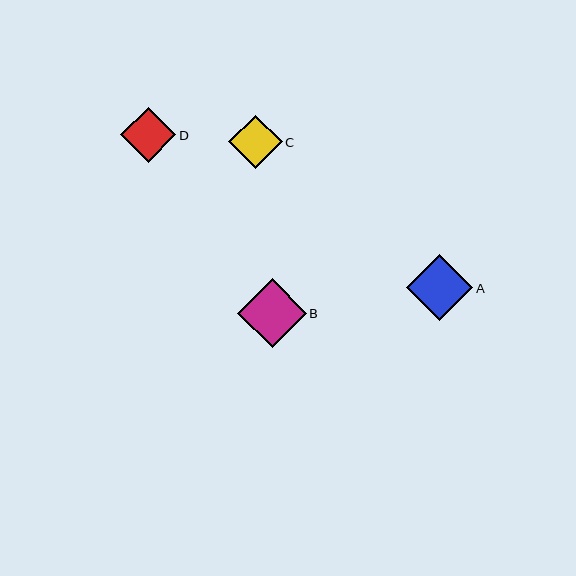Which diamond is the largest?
Diamond B is the largest with a size of approximately 69 pixels.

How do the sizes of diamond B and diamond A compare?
Diamond B and diamond A are approximately the same size.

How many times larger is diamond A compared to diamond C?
Diamond A is approximately 1.2 times the size of diamond C.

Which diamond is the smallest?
Diamond C is the smallest with a size of approximately 54 pixels.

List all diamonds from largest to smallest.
From largest to smallest: B, A, D, C.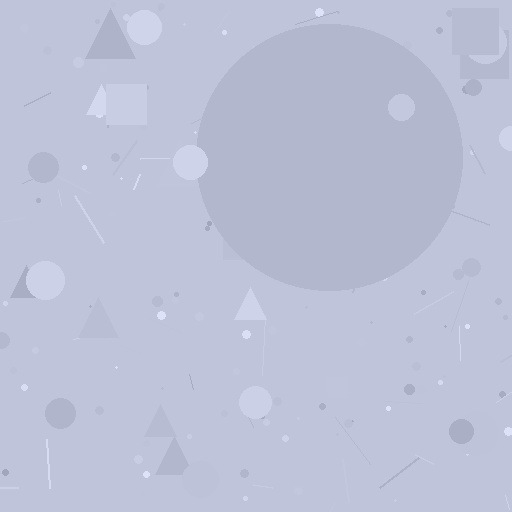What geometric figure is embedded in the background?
A circle is embedded in the background.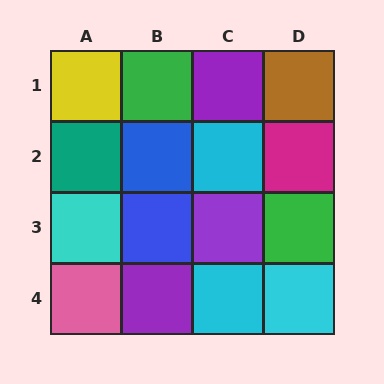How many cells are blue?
2 cells are blue.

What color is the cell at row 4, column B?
Purple.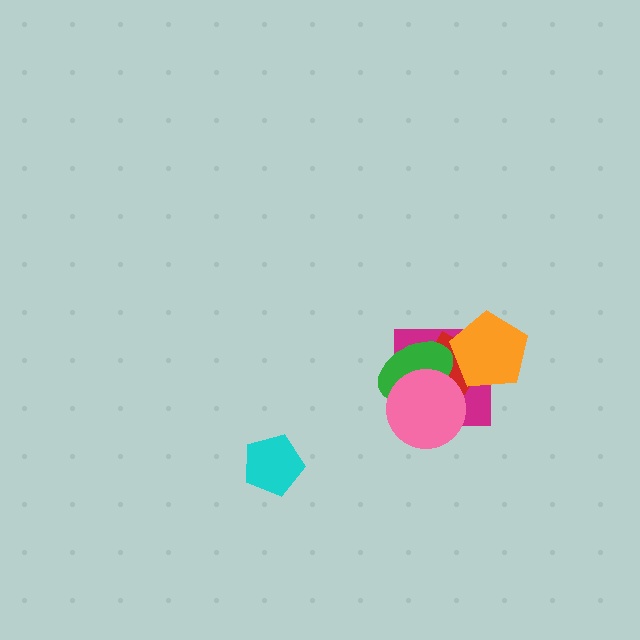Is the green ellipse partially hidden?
Yes, it is partially covered by another shape.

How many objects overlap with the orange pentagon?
2 objects overlap with the orange pentagon.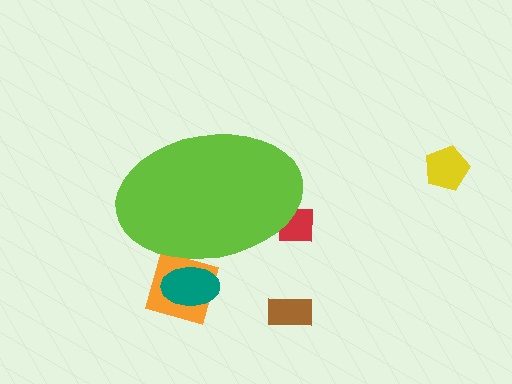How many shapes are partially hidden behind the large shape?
3 shapes are partially hidden.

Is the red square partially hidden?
Yes, the red square is partially hidden behind the lime ellipse.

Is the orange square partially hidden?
Yes, the orange square is partially hidden behind the lime ellipse.